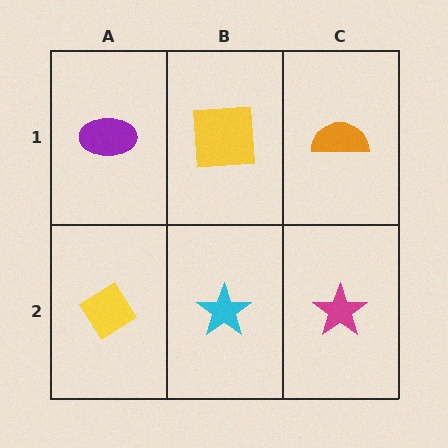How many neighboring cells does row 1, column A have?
2.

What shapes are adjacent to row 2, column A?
A purple ellipse (row 1, column A), a cyan star (row 2, column B).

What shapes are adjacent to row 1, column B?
A cyan star (row 2, column B), a purple ellipse (row 1, column A), an orange semicircle (row 1, column C).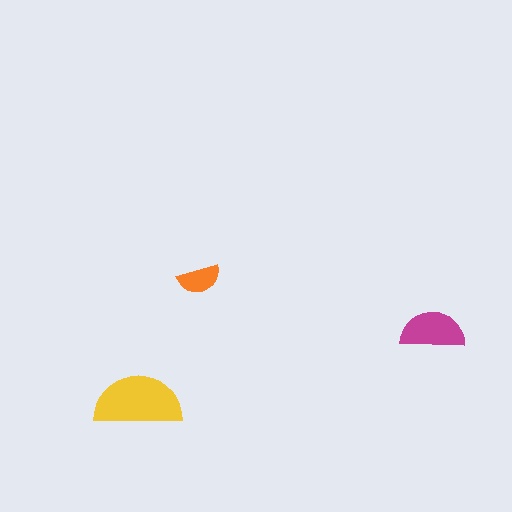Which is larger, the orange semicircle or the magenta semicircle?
The magenta one.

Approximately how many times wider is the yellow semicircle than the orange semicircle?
About 2 times wider.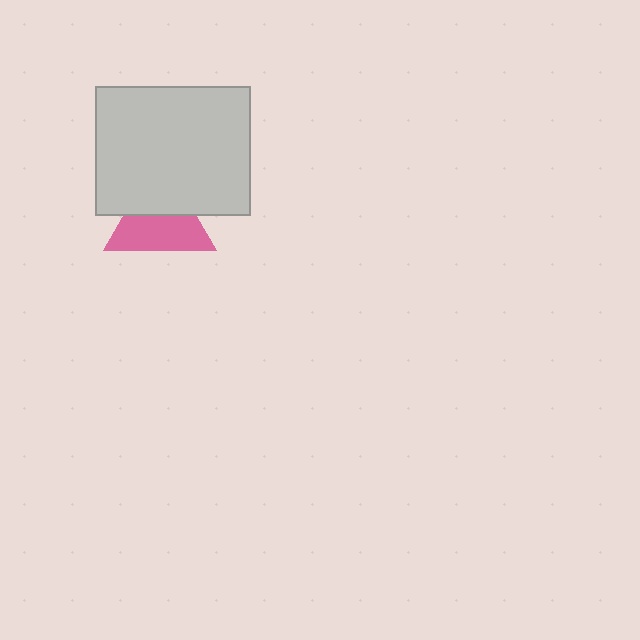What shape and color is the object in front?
The object in front is a light gray rectangle.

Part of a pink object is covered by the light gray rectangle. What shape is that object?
It is a triangle.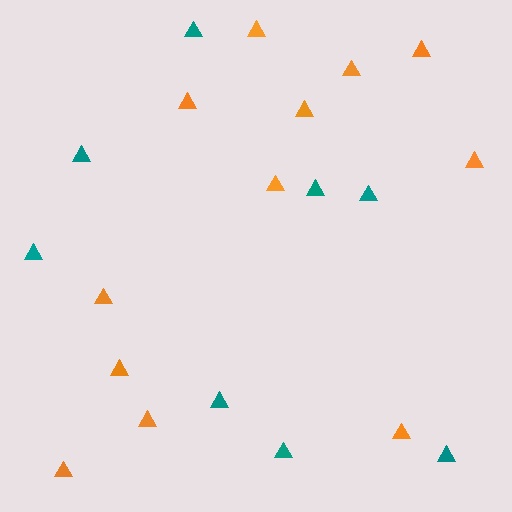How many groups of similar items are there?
There are 2 groups: one group of teal triangles (8) and one group of orange triangles (12).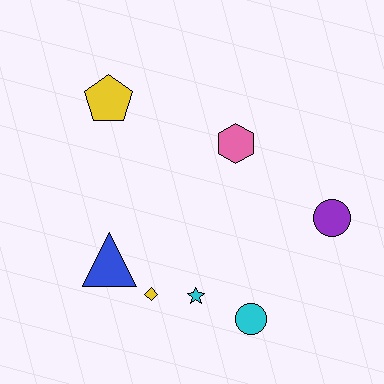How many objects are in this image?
There are 7 objects.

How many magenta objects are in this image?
There are no magenta objects.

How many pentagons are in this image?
There is 1 pentagon.